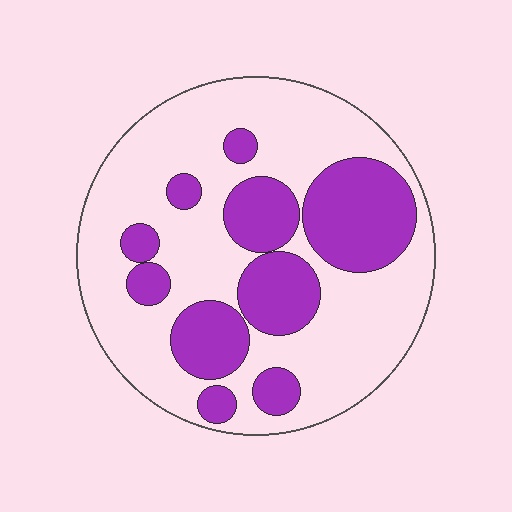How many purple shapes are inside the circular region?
10.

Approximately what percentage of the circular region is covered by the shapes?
Approximately 35%.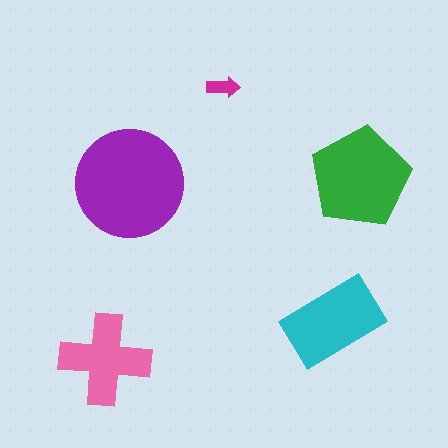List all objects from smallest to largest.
The magenta arrow, the pink cross, the cyan rectangle, the green pentagon, the purple circle.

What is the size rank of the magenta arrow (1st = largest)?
5th.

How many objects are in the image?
There are 5 objects in the image.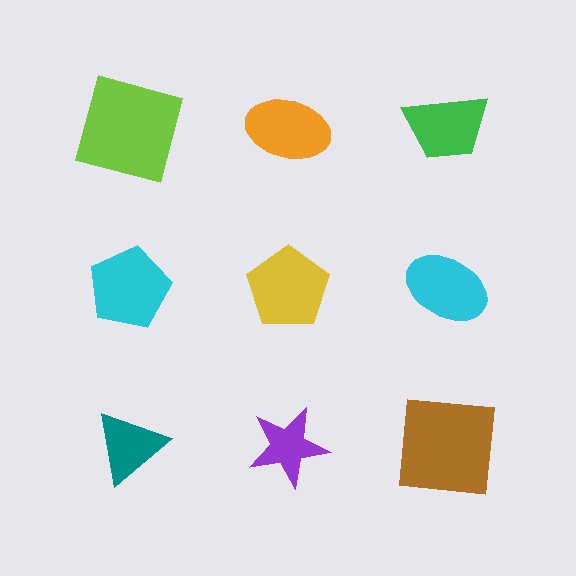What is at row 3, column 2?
A purple star.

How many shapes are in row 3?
3 shapes.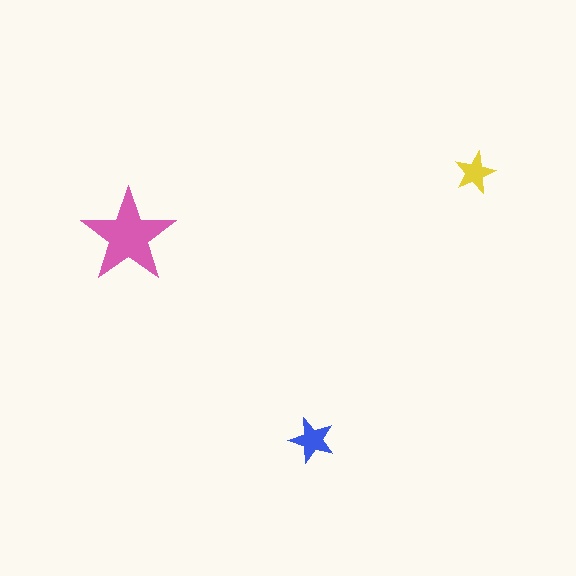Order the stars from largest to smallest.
the pink one, the blue one, the yellow one.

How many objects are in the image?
There are 3 objects in the image.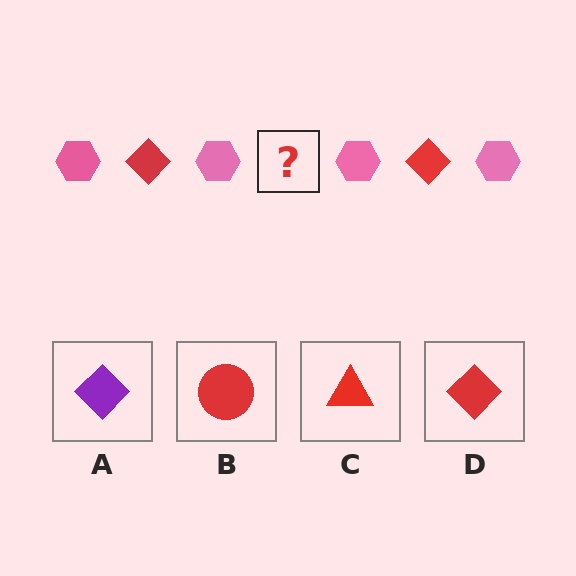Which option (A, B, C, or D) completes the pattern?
D.